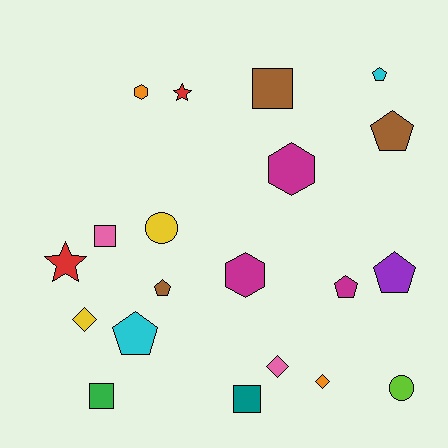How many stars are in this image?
There are 2 stars.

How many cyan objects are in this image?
There are 2 cyan objects.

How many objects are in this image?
There are 20 objects.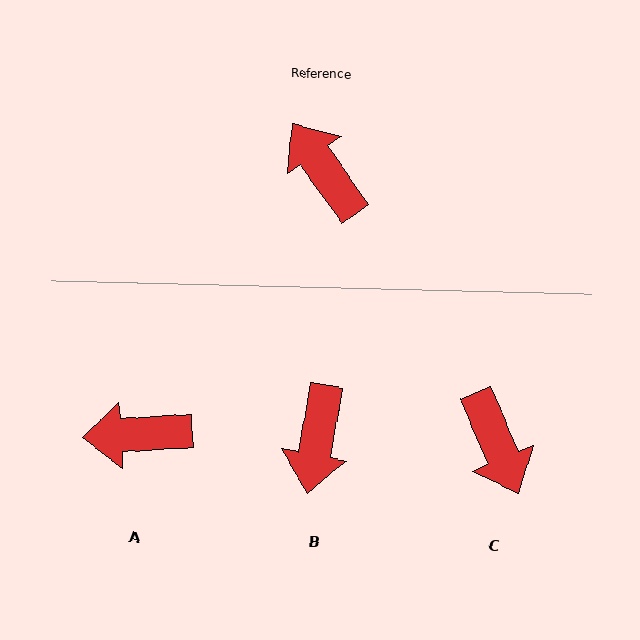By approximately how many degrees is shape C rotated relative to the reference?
Approximately 168 degrees counter-clockwise.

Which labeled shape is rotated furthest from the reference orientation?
C, about 168 degrees away.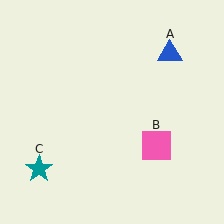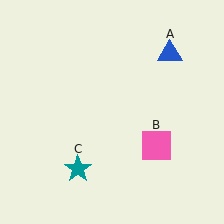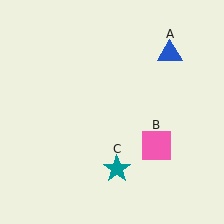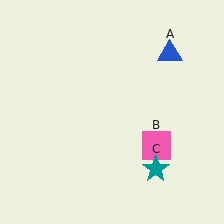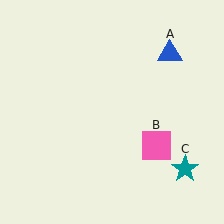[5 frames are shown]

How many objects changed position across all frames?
1 object changed position: teal star (object C).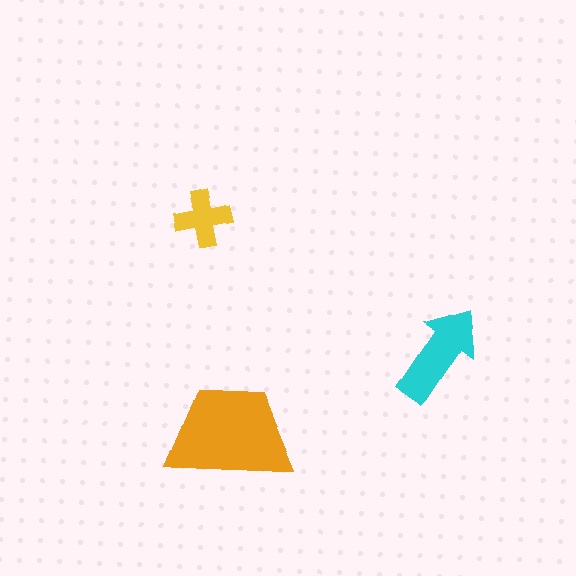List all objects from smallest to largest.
The yellow cross, the cyan arrow, the orange trapezoid.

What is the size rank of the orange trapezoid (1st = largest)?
1st.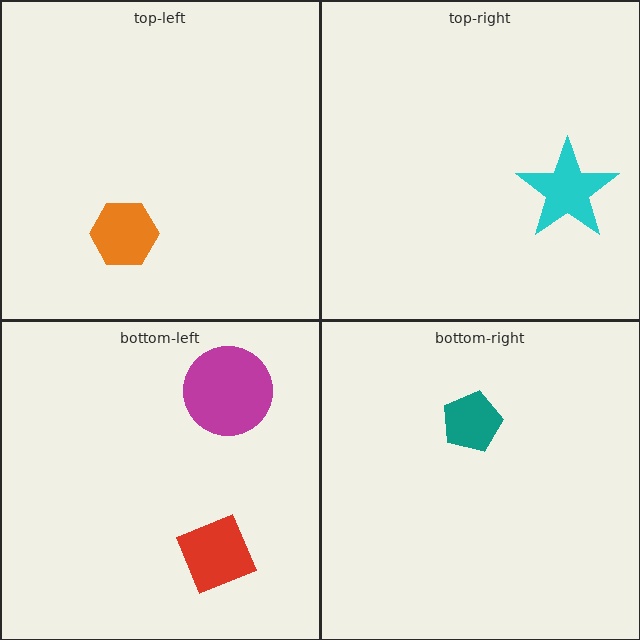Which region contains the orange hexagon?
The top-left region.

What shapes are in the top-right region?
The cyan star.